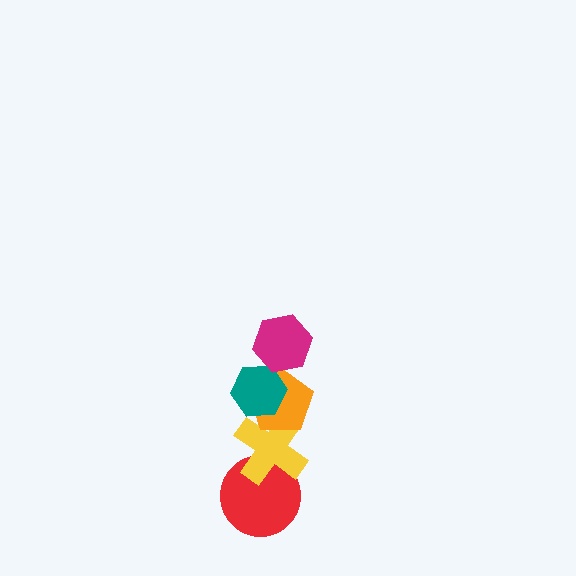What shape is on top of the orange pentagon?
The teal hexagon is on top of the orange pentagon.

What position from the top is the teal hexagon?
The teal hexagon is 2nd from the top.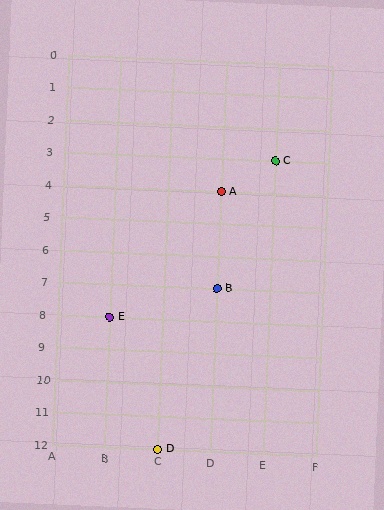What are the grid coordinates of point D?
Point D is at grid coordinates (C, 12).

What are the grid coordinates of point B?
Point B is at grid coordinates (D, 7).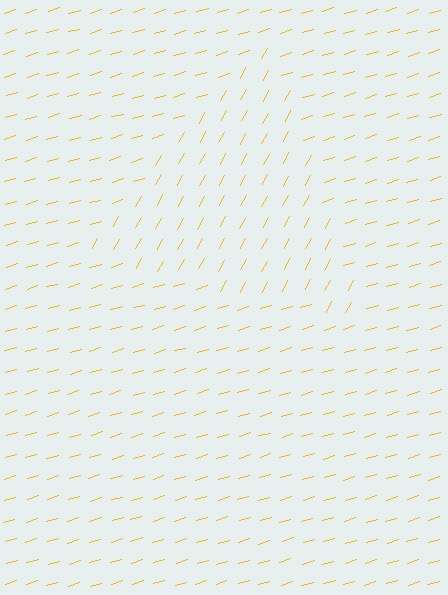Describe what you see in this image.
The image is filled with small yellow line segments. A triangle region in the image has lines oriented differently from the surrounding lines, creating a visible texture boundary.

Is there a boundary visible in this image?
Yes, there is a texture boundary formed by a change in line orientation.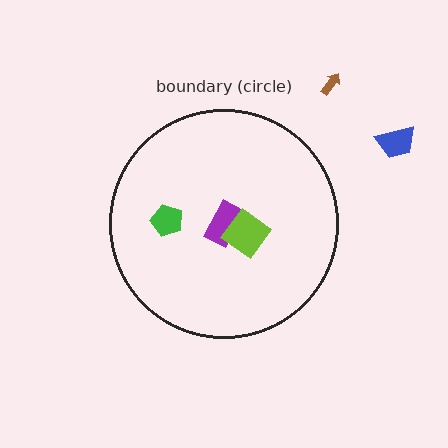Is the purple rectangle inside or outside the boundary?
Inside.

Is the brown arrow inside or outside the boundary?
Outside.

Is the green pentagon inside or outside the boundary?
Inside.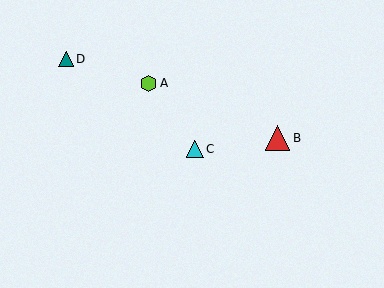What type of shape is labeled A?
Shape A is a lime hexagon.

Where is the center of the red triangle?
The center of the red triangle is at (277, 138).